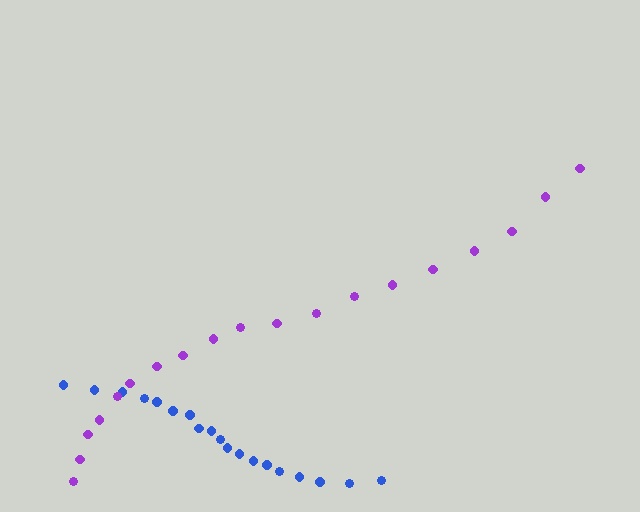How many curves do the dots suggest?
There are 2 distinct paths.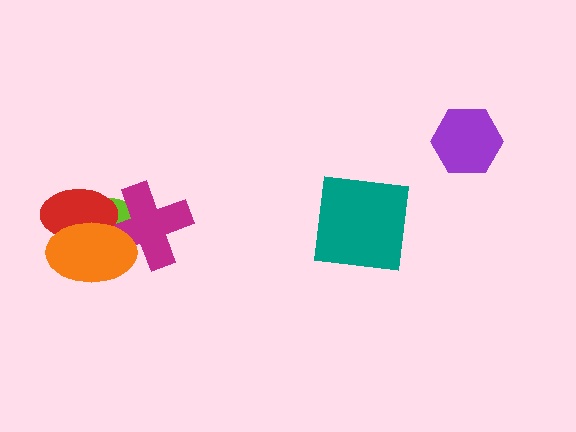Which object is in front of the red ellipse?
The orange ellipse is in front of the red ellipse.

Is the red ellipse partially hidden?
Yes, it is partially covered by another shape.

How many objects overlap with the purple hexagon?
0 objects overlap with the purple hexagon.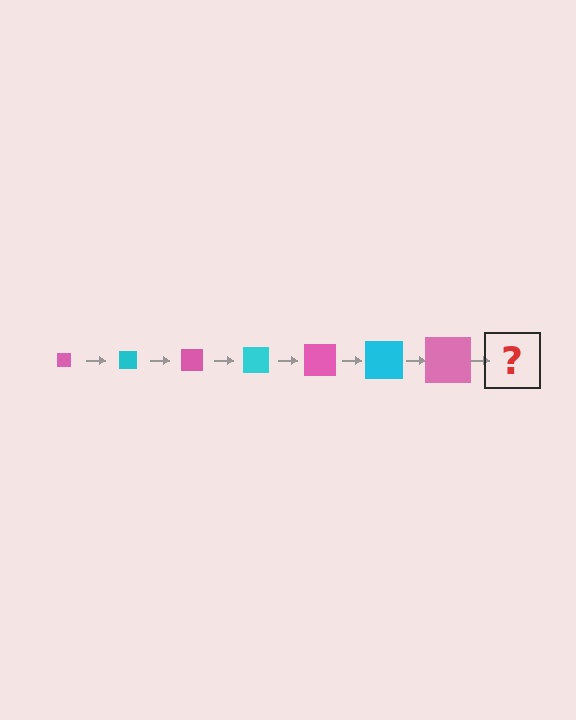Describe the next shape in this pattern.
It should be a cyan square, larger than the previous one.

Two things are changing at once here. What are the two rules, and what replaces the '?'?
The two rules are that the square grows larger each step and the color cycles through pink and cyan. The '?' should be a cyan square, larger than the previous one.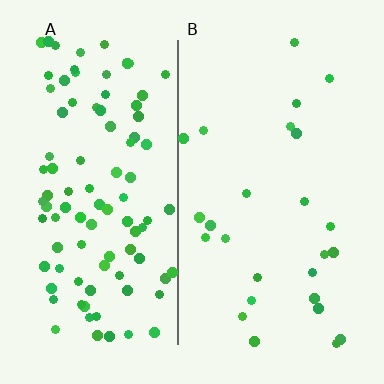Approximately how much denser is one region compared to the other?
Approximately 3.8× — region A over region B.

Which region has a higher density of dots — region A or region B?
A (the left).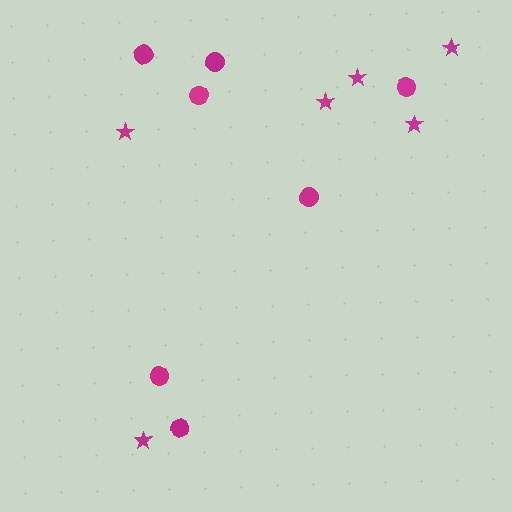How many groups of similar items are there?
There are 2 groups: one group of stars (6) and one group of circles (7).